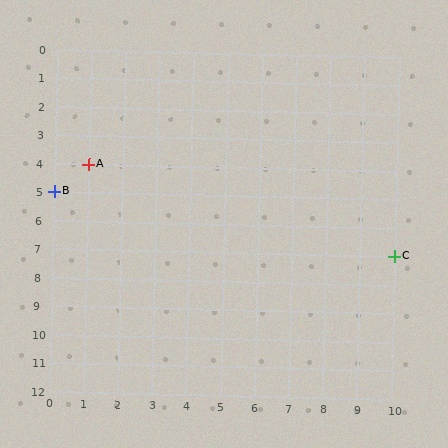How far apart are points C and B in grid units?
Points C and B are 10 columns and 2 rows apart (about 10.2 grid units diagonally).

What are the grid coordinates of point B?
Point B is at grid coordinates (0, 5).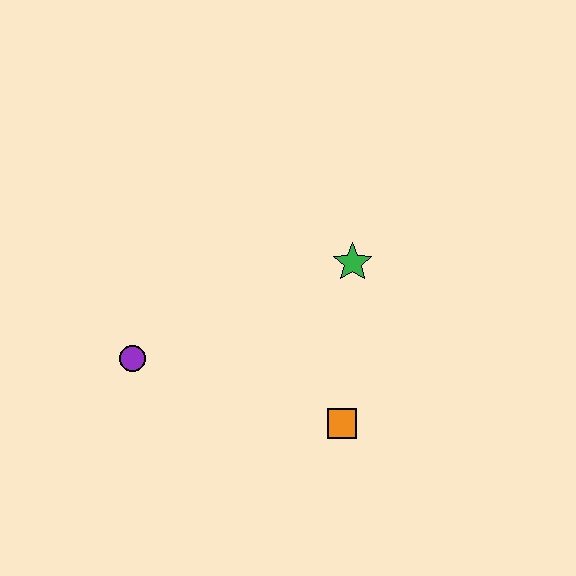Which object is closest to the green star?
The orange square is closest to the green star.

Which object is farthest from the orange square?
The purple circle is farthest from the orange square.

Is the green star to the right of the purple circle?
Yes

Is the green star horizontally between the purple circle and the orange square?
No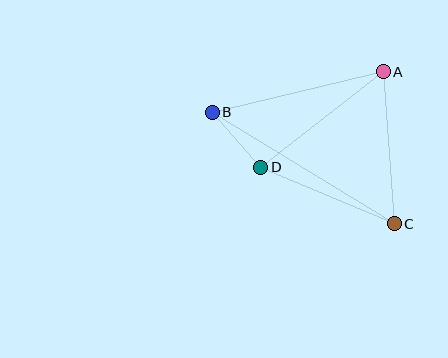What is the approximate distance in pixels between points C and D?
The distance between C and D is approximately 145 pixels.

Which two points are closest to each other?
Points B and D are closest to each other.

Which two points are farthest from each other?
Points B and C are farthest from each other.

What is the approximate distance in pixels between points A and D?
The distance between A and D is approximately 155 pixels.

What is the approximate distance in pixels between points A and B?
The distance between A and B is approximately 176 pixels.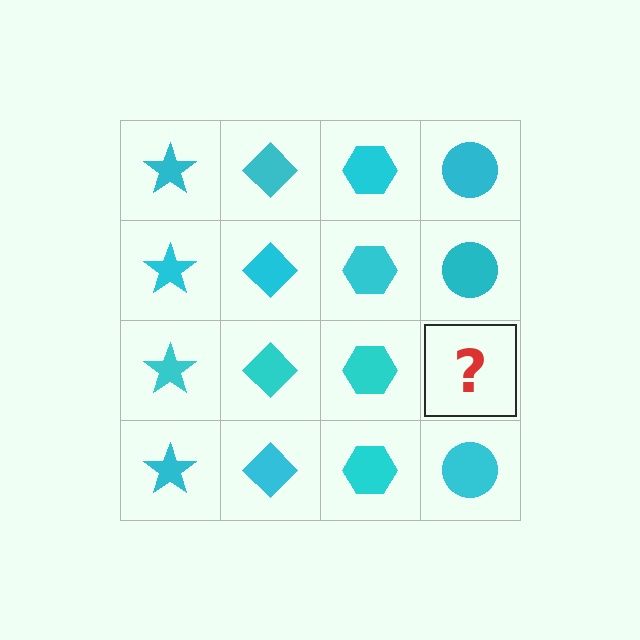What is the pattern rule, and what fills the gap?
The rule is that each column has a consistent shape. The gap should be filled with a cyan circle.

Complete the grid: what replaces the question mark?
The question mark should be replaced with a cyan circle.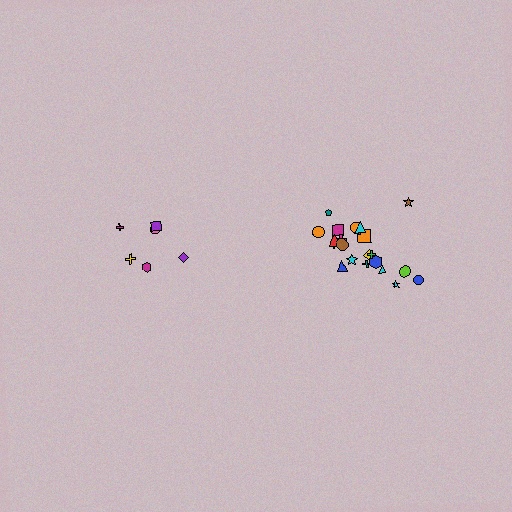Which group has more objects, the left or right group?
The right group.